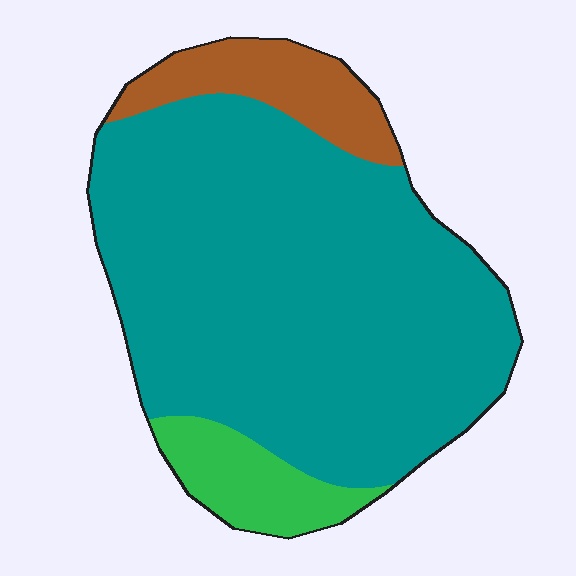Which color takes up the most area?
Teal, at roughly 80%.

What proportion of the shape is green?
Green covers roughly 10% of the shape.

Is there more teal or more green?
Teal.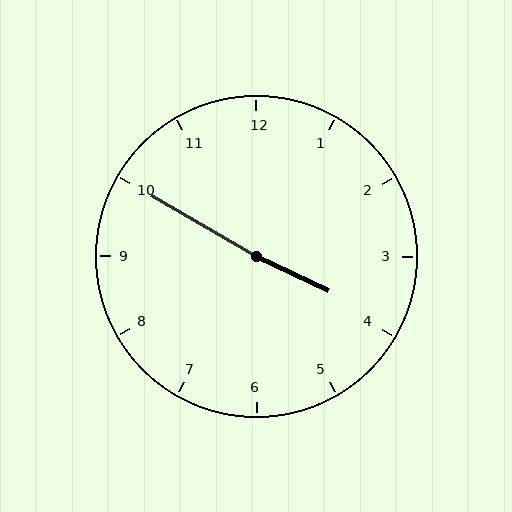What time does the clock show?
3:50.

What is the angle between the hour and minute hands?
Approximately 175 degrees.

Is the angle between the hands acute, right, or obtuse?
It is obtuse.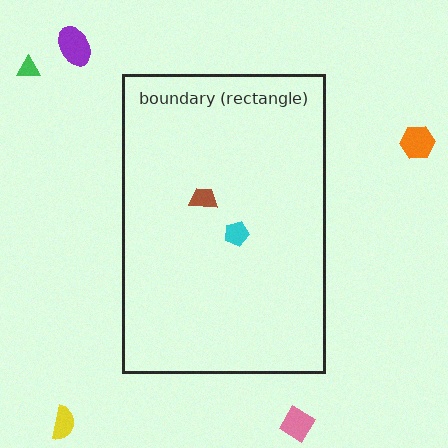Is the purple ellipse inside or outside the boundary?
Outside.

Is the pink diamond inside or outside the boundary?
Outside.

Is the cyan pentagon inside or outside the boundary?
Inside.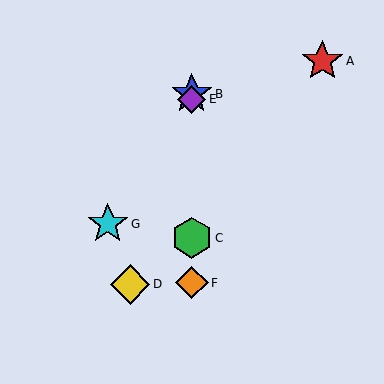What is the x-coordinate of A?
Object A is at x≈322.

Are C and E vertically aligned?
Yes, both are at x≈192.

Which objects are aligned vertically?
Objects B, C, E, F are aligned vertically.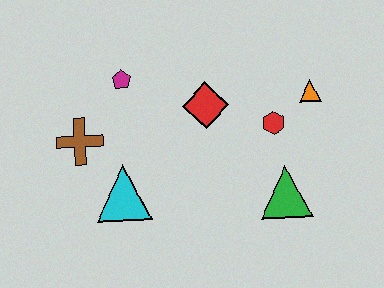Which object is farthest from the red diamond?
The brown cross is farthest from the red diamond.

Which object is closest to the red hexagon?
The orange triangle is closest to the red hexagon.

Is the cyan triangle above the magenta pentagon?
No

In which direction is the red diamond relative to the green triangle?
The red diamond is above the green triangle.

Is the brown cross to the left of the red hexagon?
Yes